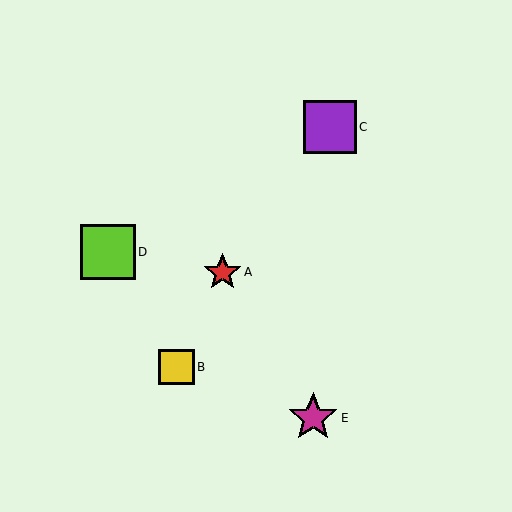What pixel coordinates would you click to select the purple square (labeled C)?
Click at (330, 127) to select the purple square C.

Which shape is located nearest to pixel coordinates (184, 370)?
The yellow square (labeled B) at (177, 367) is nearest to that location.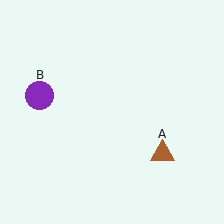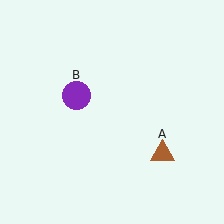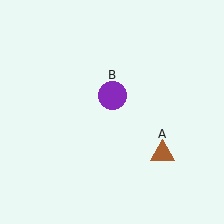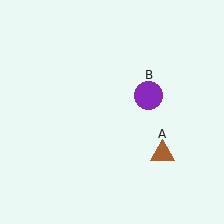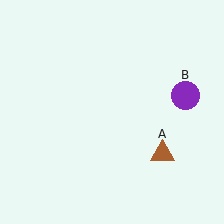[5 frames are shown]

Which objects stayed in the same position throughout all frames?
Brown triangle (object A) remained stationary.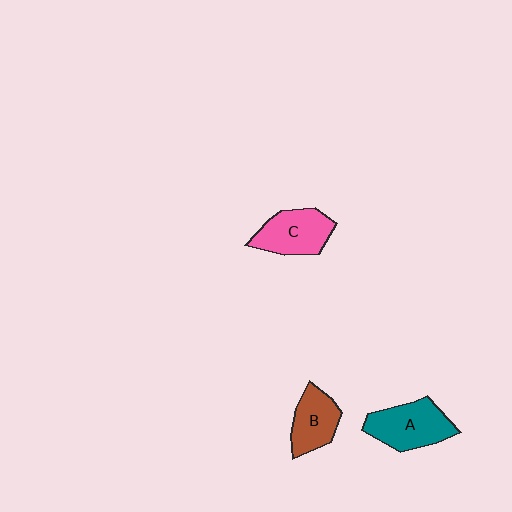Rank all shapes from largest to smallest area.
From largest to smallest: A (teal), C (pink), B (brown).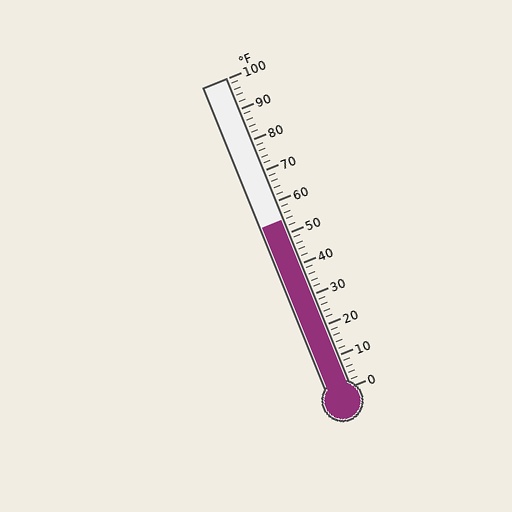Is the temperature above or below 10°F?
The temperature is above 10°F.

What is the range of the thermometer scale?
The thermometer scale ranges from 0°F to 100°F.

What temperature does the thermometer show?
The thermometer shows approximately 54°F.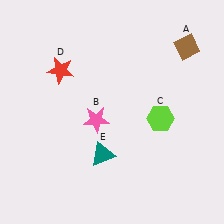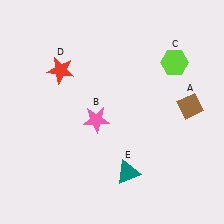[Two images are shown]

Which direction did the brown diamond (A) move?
The brown diamond (A) moved down.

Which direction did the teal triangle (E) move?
The teal triangle (E) moved right.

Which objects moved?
The objects that moved are: the brown diamond (A), the lime hexagon (C), the teal triangle (E).